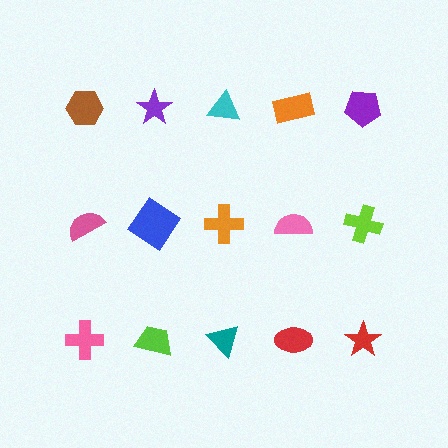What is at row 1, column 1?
A brown hexagon.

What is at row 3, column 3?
A teal triangle.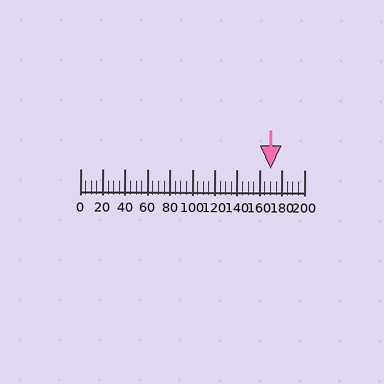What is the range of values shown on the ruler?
The ruler shows values from 0 to 200.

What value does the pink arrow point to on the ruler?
The pink arrow points to approximately 170.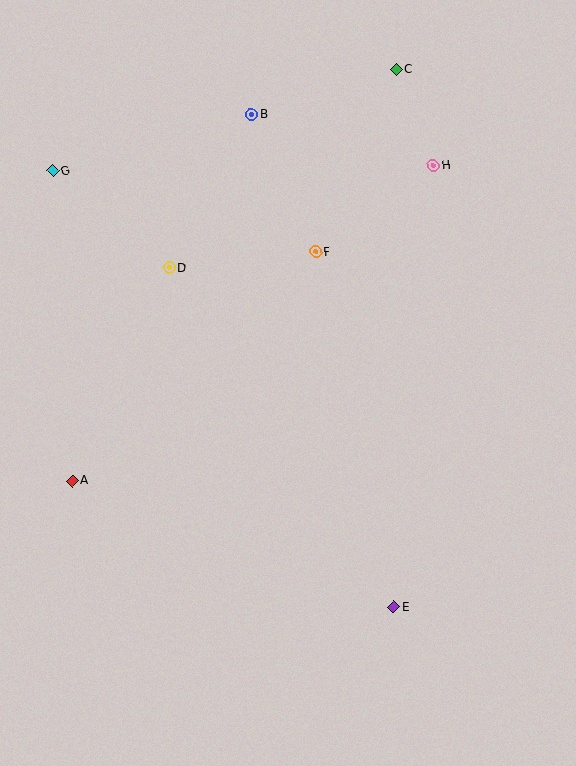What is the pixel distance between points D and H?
The distance between D and H is 283 pixels.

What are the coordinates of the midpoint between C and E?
The midpoint between C and E is at (395, 338).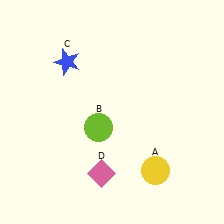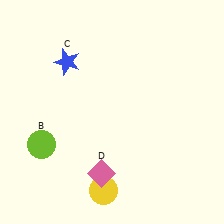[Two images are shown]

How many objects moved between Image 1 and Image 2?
2 objects moved between the two images.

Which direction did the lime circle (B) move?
The lime circle (B) moved left.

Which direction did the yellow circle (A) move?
The yellow circle (A) moved left.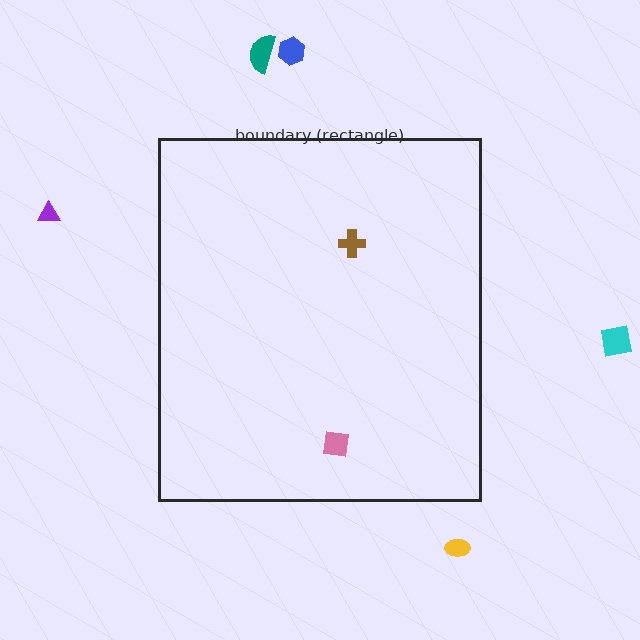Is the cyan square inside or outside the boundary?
Outside.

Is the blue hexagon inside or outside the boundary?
Outside.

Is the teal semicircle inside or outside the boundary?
Outside.